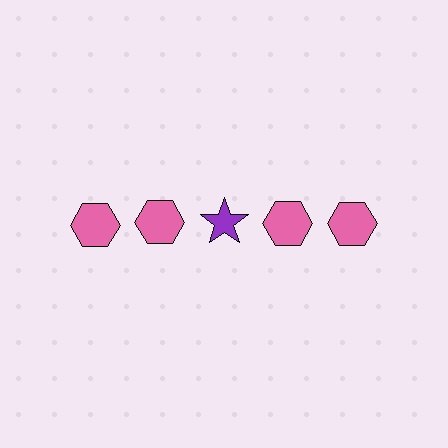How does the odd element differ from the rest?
It differs in both color (purple instead of pink) and shape (star instead of hexagon).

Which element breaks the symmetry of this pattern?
The purple star in the top row, center column breaks the symmetry. All other shapes are pink hexagons.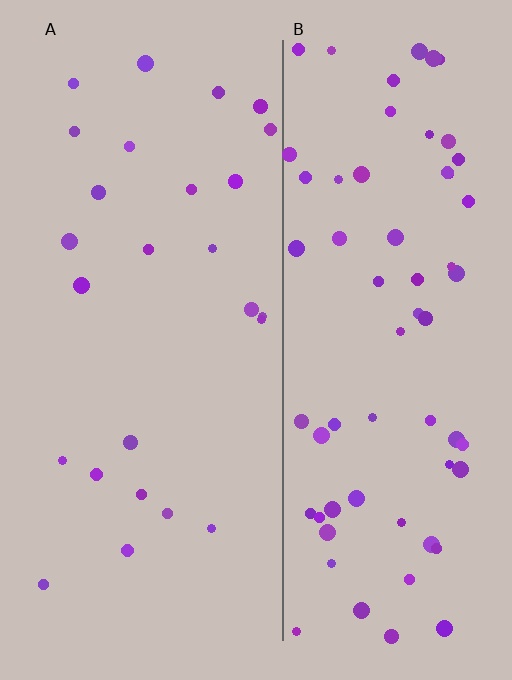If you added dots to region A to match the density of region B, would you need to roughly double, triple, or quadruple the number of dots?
Approximately triple.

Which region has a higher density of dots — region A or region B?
B (the right).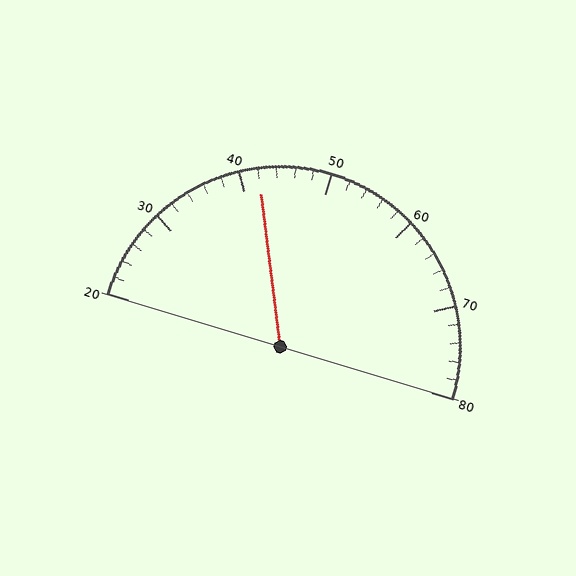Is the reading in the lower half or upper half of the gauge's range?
The reading is in the lower half of the range (20 to 80).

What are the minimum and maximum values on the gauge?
The gauge ranges from 20 to 80.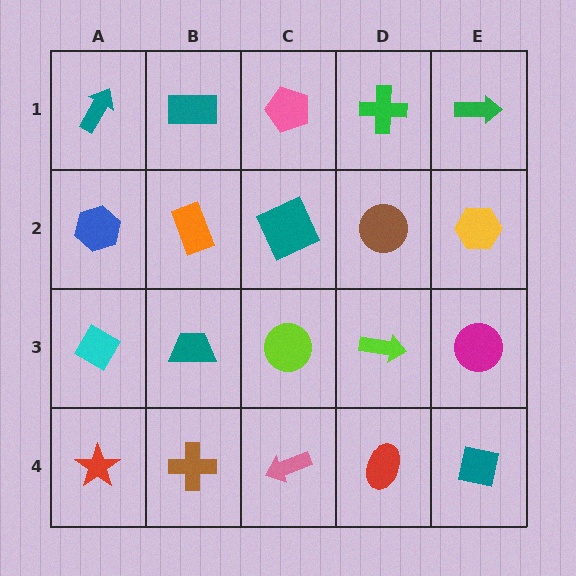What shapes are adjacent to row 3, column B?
An orange rectangle (row 2, column B), a brown cross (row 4, column B), a cyan diamond (row 3, column A), a lime circle (row 3, column C).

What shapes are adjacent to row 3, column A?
A blue hexagon (row 2, column A), a red star (row 4, column A), a teal trapezoid (row 3, column B).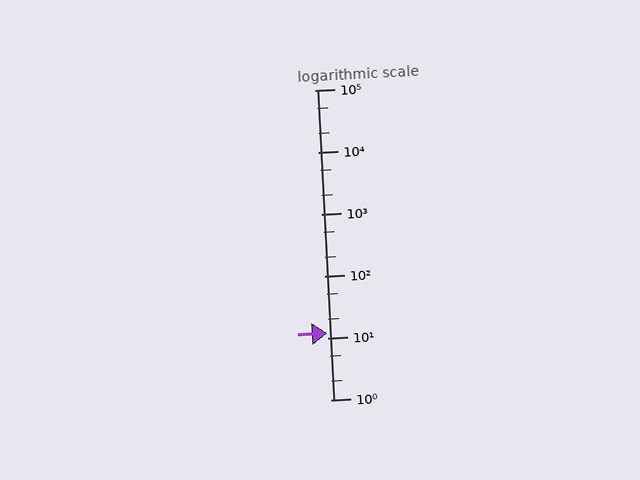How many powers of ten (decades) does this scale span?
The scale spans 5 decades, from 1 to 100000.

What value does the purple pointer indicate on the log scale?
The pointer indicates approximately 12.